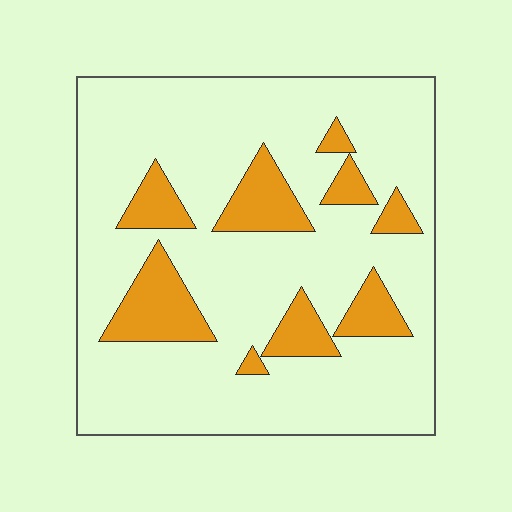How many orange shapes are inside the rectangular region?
9.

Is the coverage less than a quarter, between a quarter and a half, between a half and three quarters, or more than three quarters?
Less than a quarter.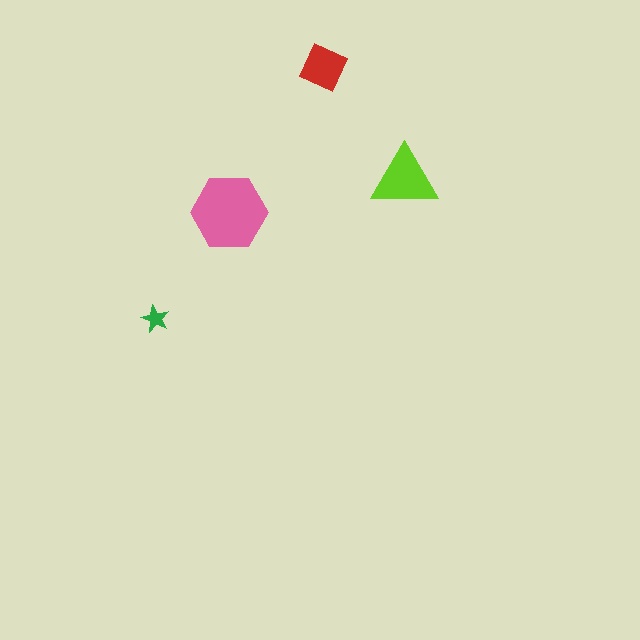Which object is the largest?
The pink hexagon.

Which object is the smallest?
The green star.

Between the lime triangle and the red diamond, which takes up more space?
The lime triangle.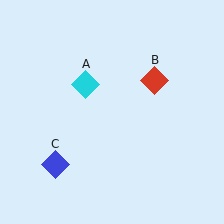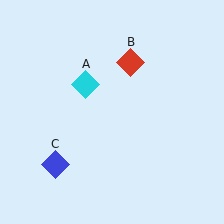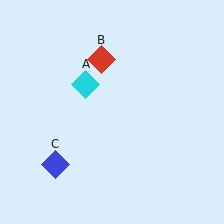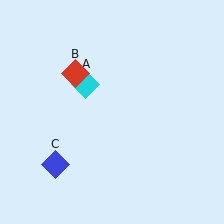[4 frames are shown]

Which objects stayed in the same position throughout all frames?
Cyan diamond (object A) and blue diamond (object C) remained stationary.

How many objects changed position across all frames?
1 object changed position: red diamond (object B).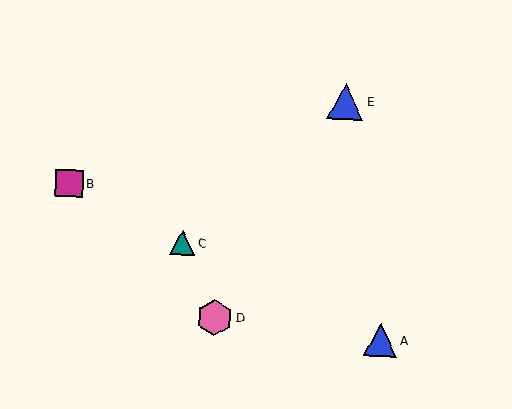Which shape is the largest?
The blue triangle (labeled E) is the largest.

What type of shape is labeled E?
Shape E is a blue triangle.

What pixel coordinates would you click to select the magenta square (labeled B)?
Click at (69, 183) to select the magenta square B.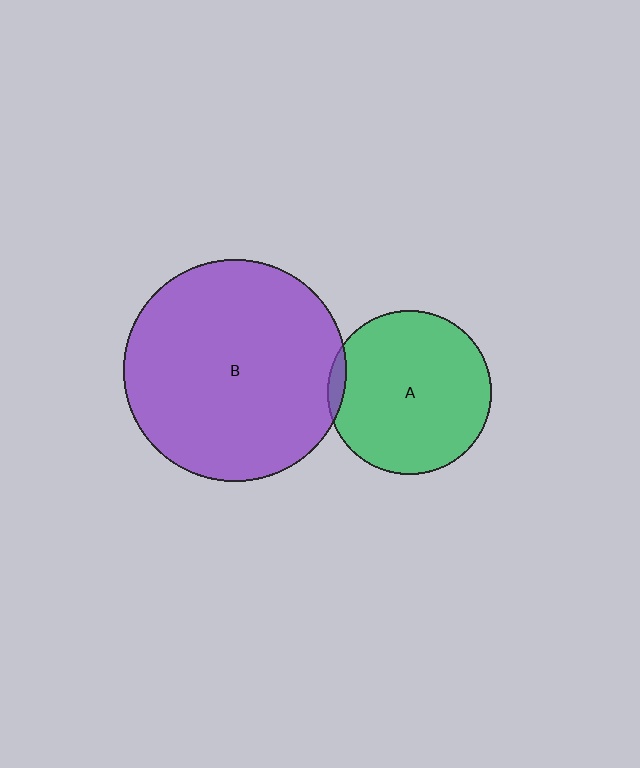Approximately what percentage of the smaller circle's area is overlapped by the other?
Approximately 5%.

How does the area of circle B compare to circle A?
Approximately 1.8 times.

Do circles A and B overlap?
Yes.